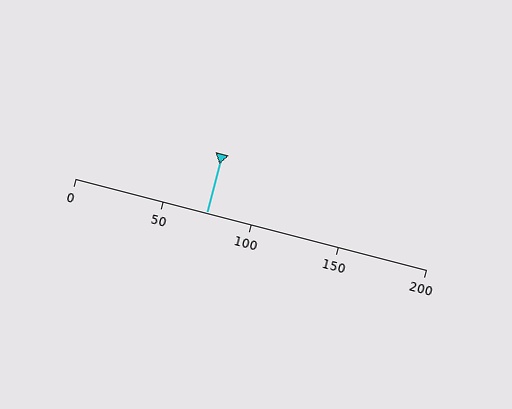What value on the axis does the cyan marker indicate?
The marker indicates approximately 75.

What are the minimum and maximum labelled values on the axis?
The axis runs from 0 to 200.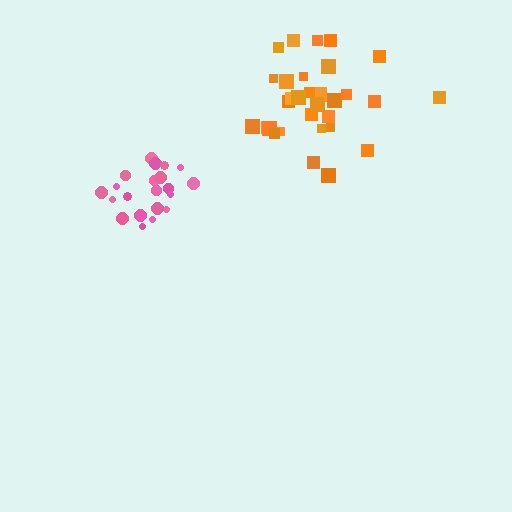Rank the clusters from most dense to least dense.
pink, orange.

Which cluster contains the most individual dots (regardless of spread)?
Orange (32).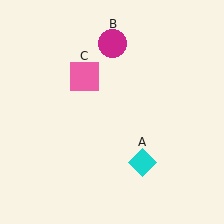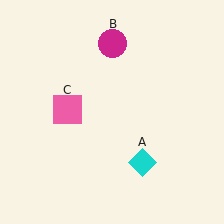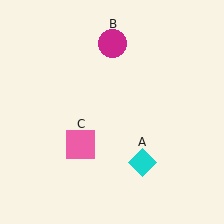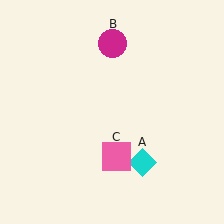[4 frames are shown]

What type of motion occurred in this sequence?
The pink square (object C) rotated counterclockwise around the center of the scene.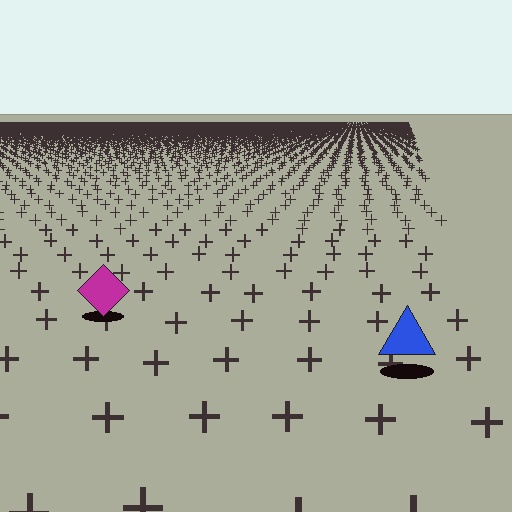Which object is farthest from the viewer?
The magenta diamond is farthest from the viewer. It appears smaller and the ground texture around it is denser.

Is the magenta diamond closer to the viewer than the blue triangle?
No. The blue triangle is closer — you can tell from the texture gradient: the ground texture is coarser near it.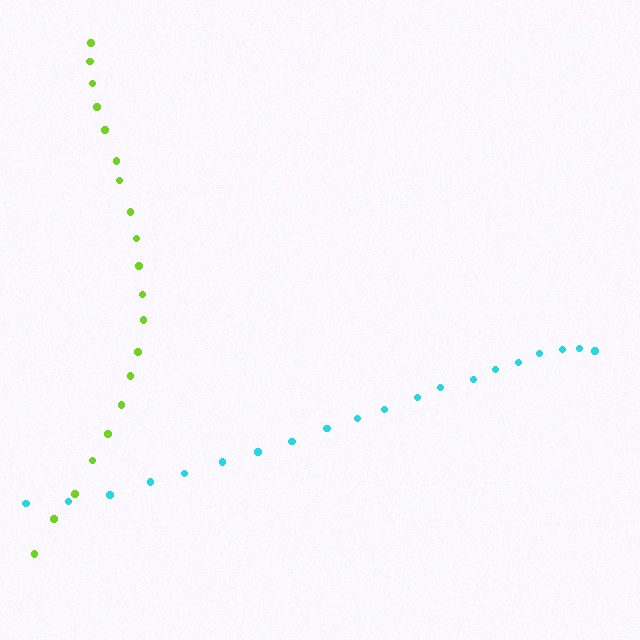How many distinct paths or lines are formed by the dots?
There are 2 distinct paths.